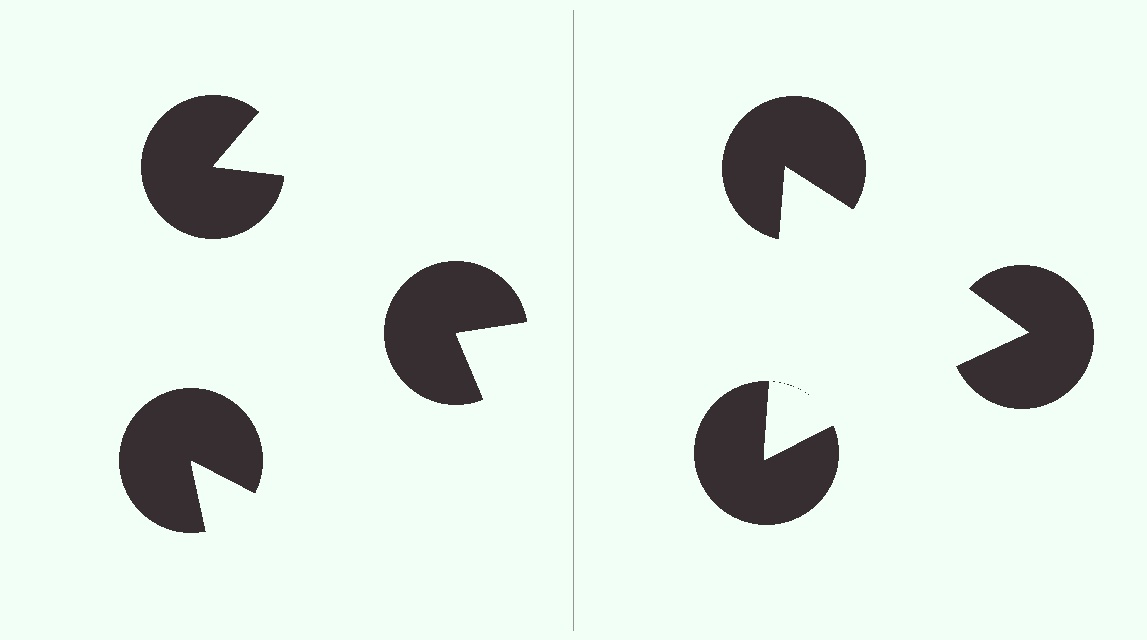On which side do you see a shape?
An illusory triangle appears on the right side. On the left side the wedge cuts are rotated, so no coherent shape forms.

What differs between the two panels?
The pac-man discs are positioned identically on both sides; only the wedge orientations differ. On the right they align to a triangle; on the left they are misaligned.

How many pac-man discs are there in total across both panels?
6 — 3 on each side.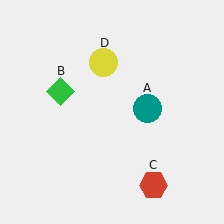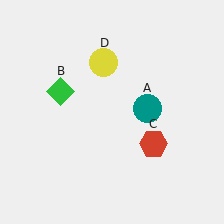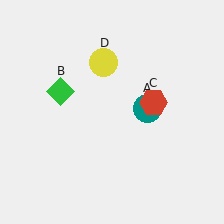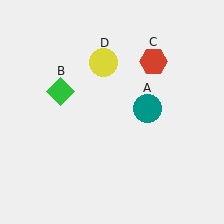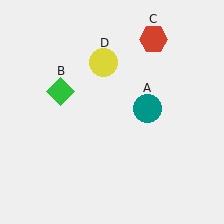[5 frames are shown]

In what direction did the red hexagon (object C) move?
The red hexagon (object C) moved up.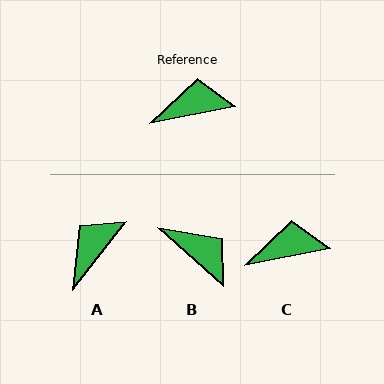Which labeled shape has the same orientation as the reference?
C.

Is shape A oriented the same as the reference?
No, it is off by about 41 degrees.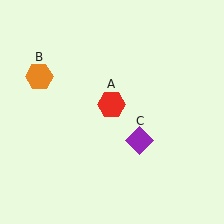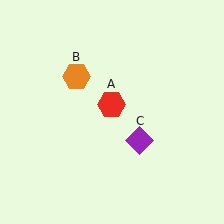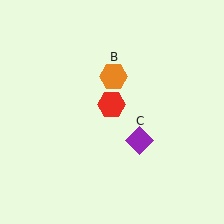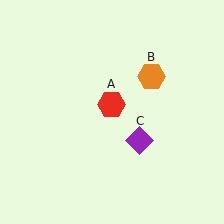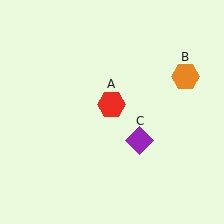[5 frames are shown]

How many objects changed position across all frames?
1 object changed position: orange hexagon (object B).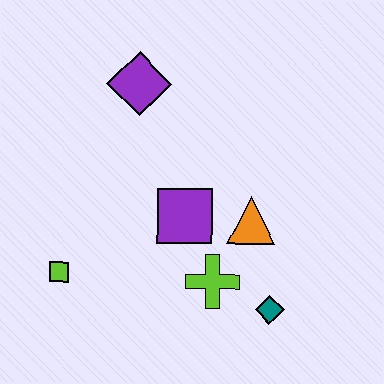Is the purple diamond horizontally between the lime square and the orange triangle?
Yes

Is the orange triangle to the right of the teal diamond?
No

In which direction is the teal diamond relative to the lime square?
The teal diamond is to the right of the lime square.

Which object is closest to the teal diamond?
The lime cross is closest to the teal diamond.